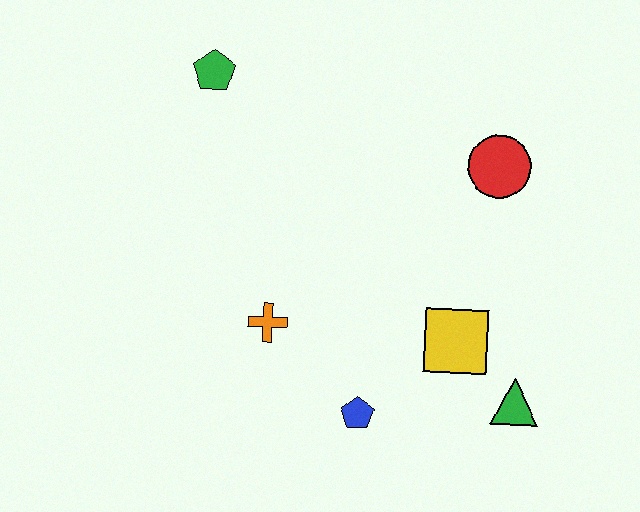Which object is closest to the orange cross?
The blue pentagon is closest to the orange cross.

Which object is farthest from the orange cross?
The red circle is farthest from the orange cross.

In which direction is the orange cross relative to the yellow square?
The orange cross is to the left of the yellow square.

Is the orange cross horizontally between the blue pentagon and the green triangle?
No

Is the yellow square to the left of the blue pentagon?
No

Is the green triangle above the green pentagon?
No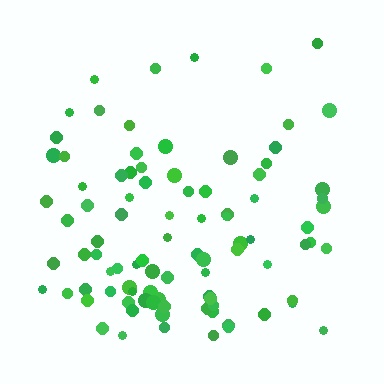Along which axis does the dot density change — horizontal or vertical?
Vertical.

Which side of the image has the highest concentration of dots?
The bottom.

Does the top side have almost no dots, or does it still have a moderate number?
Still a moderate number, just noticeably fewer than the bottom.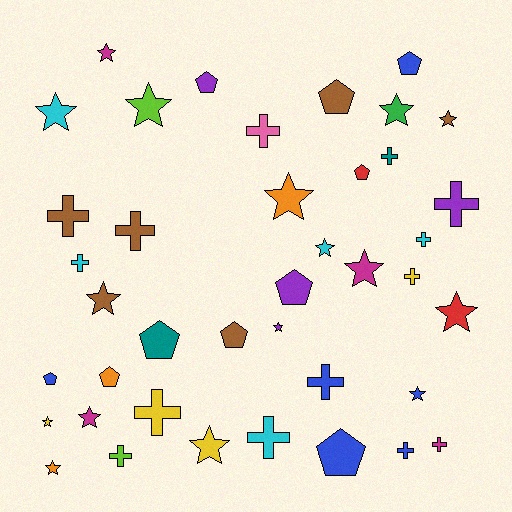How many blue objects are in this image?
There are 6 blue objects.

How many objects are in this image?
There are 40 objects.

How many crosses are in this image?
There are 14 crosses.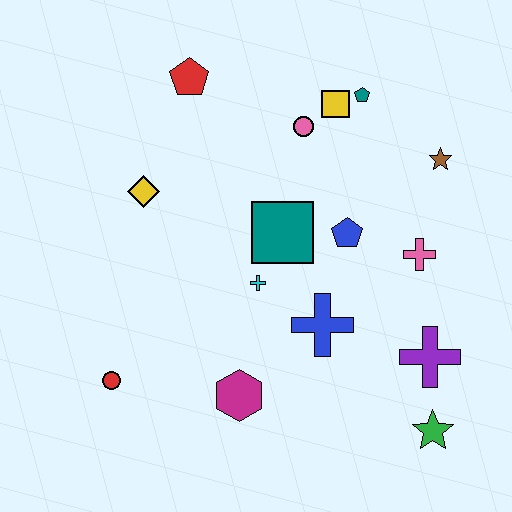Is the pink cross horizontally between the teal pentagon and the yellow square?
No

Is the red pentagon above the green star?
Yes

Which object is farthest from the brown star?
The red circle is farthest from the brown star.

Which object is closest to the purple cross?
The green star is closest to the purple cross.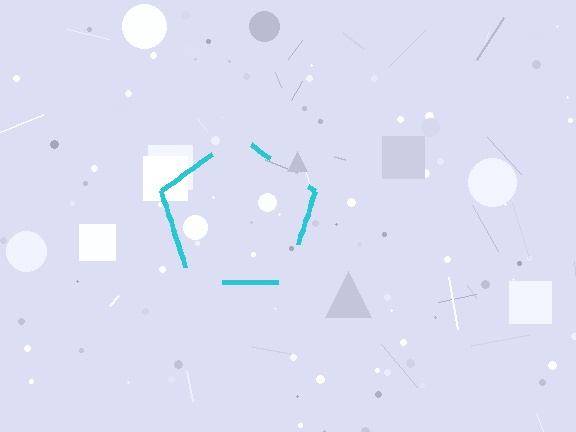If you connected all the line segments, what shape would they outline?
They would outline a pentagon.